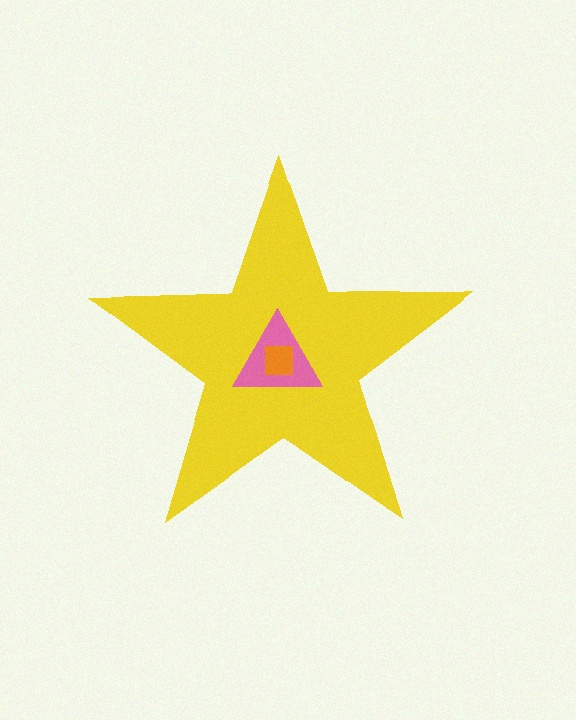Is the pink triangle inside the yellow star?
Yes.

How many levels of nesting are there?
3.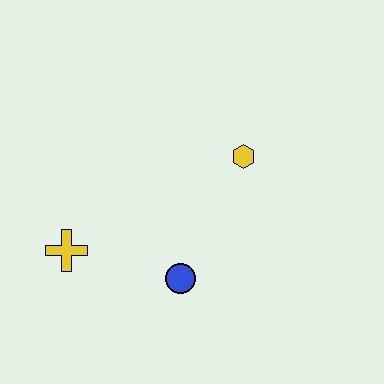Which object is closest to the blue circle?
The yellow cross is closest to the blue circle.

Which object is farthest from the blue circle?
The yellow hexagon is farthest from the blue circle.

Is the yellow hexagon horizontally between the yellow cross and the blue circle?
No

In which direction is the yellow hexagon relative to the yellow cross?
The yellow hexagon is to the right of the yellow cross.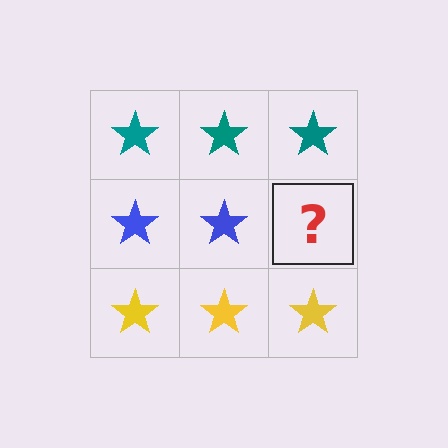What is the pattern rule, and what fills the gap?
The rule is that each row has a consistent color. The gap should be filled with a blue star.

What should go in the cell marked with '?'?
The missing cell should contain a blue star.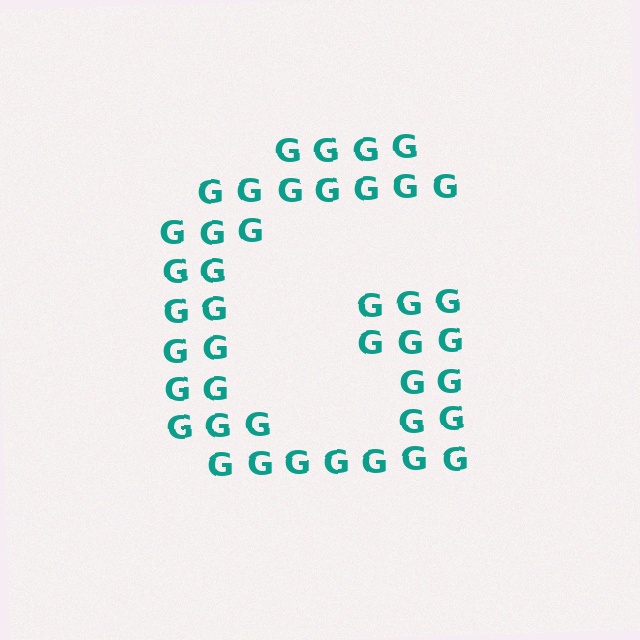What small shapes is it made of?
It is made of small letter G's.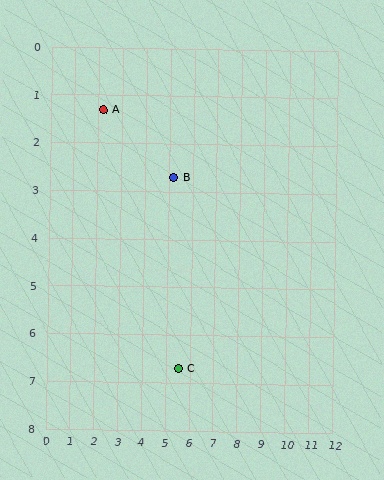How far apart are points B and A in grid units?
Points B and A are about 3.3 grid units apart.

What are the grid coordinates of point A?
Point A is at approximately (2.2, 1.3).